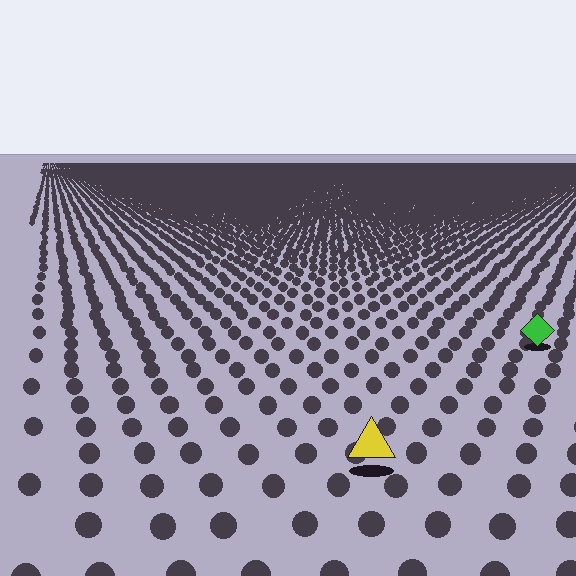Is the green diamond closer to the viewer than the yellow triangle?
No. The yellow triangle is closer — you can tell from the texture gradient: the ground texture is coarser near it.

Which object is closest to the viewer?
The yellow triangle is closest. The texture marks near it are larger and more spread out.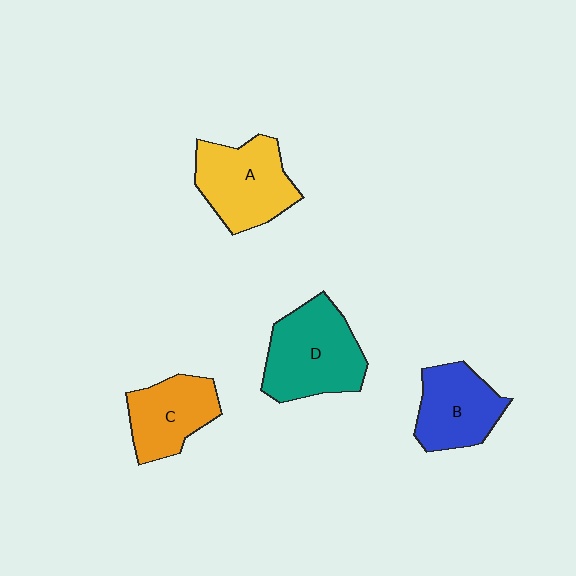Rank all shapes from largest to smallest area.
From largest to smallest: D (teal), A (yellow), B (blue), C (orange).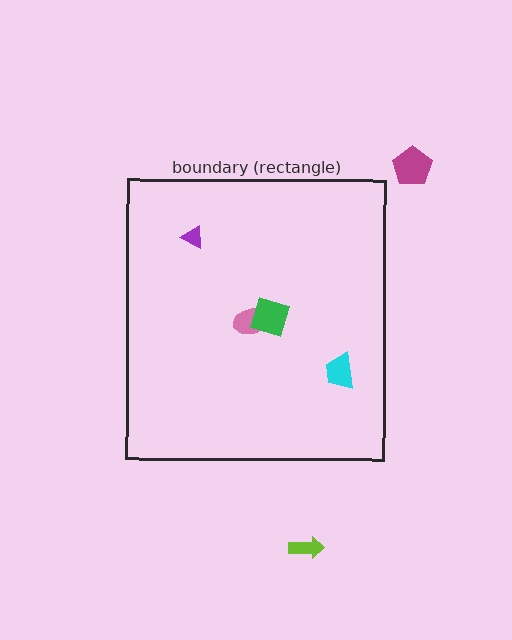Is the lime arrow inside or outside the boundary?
Outside.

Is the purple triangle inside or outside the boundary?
Inside.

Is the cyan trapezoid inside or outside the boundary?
Inside.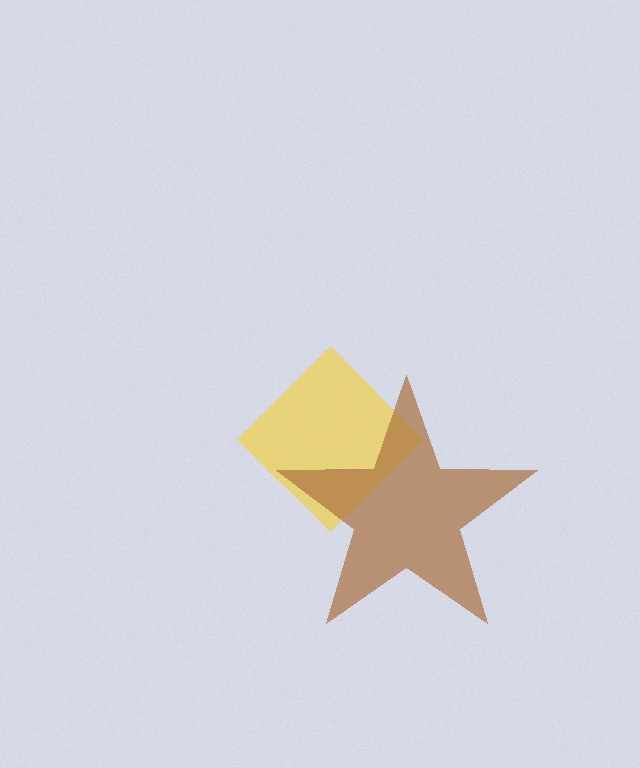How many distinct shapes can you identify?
There are 2 distinct shapes: a yellow diamond, a brown star.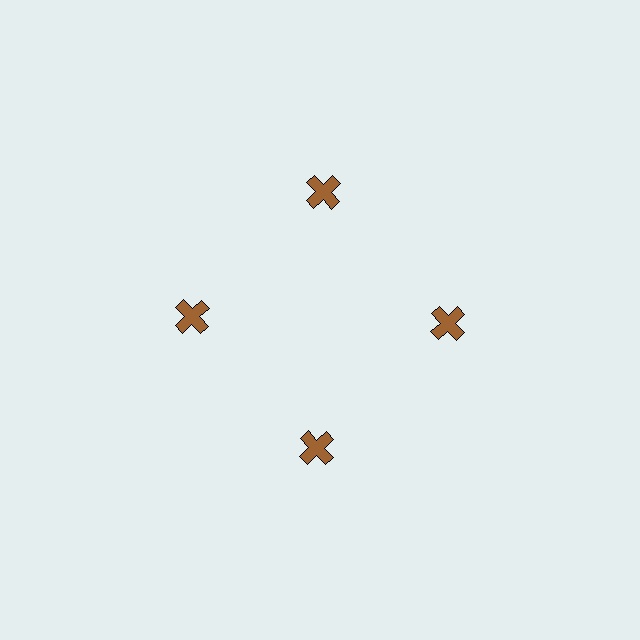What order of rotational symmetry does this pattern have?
This pattern has 4-fold rotational symmetry.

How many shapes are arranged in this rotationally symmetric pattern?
There are 4 shapes, arranged in 4 groups of 1.